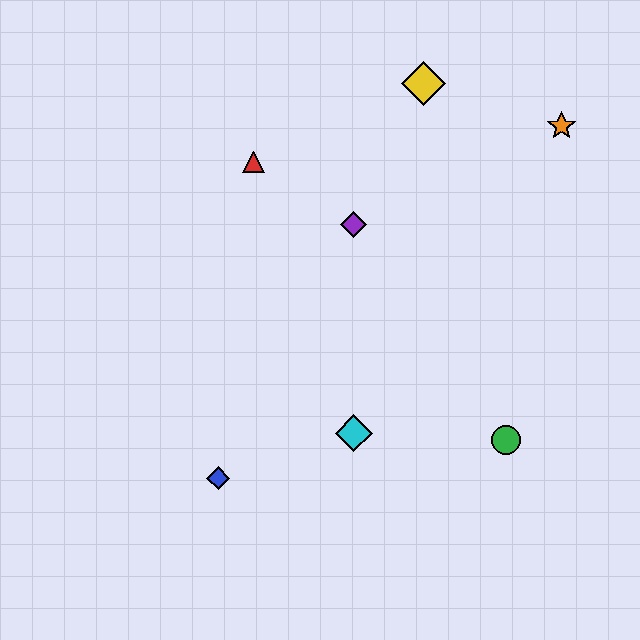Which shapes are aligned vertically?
The purple diamond, the cyan diamond are aligned vertically.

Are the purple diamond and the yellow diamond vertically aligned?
No, the purple diamond is at x≈354 and the yellow diamond is at x≈423.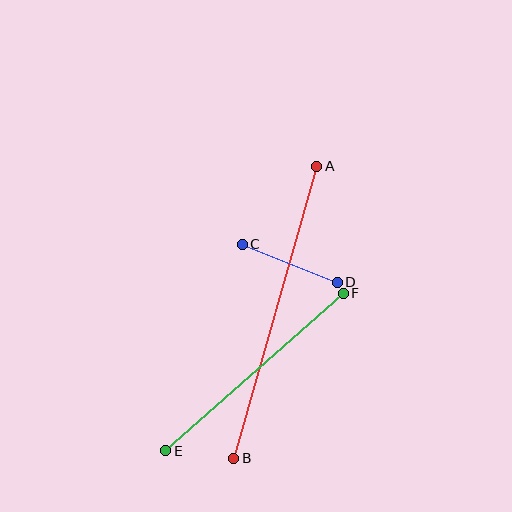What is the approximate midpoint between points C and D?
The midpoint is at approximately (290, 263) pixels.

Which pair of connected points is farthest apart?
Points A and B are farthest apart.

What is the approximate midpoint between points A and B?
The midpoint is at approximately (275, 312) pixels.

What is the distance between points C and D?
The distance is approximately 102 pixels.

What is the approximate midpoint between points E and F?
The midpoint is at approximately (254, 372) pixels.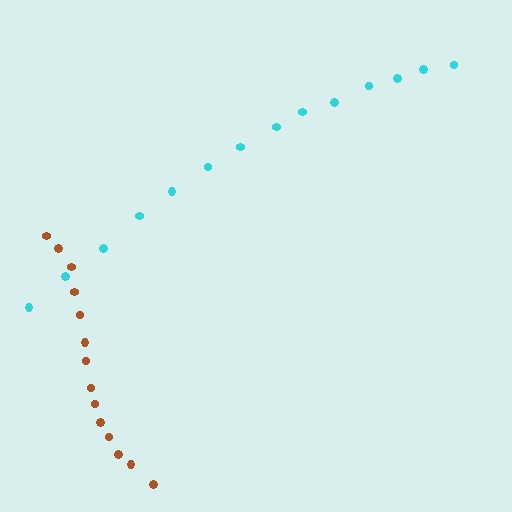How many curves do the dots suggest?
There are 2 distinct paths.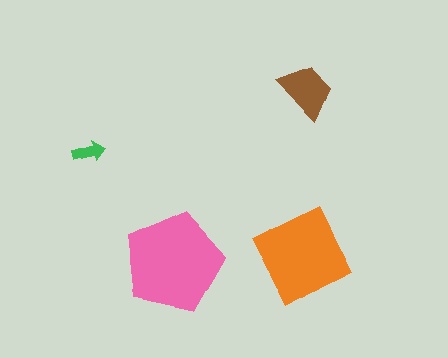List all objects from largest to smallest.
The pink pentagon, the orange square, the brown trapezoid, the green arrow.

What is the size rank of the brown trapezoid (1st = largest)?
3rd.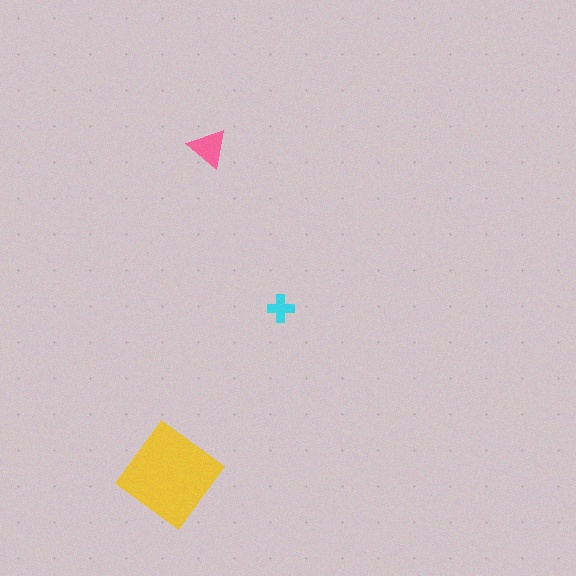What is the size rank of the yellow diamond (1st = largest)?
1st.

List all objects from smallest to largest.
The cyan cross, the pink triangle, the yellow diamond.